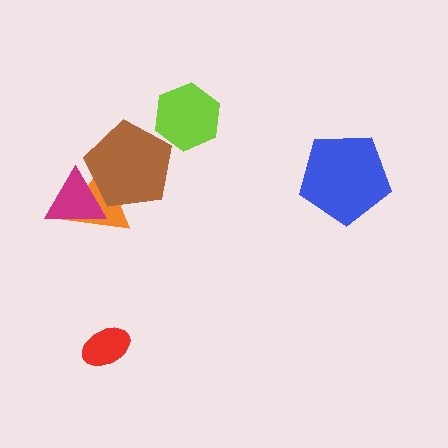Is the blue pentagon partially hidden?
No, no other shape covers it.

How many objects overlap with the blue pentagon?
0 objects overlap with the blue pentagon.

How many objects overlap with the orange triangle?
2 objects overlap with the orange triangle.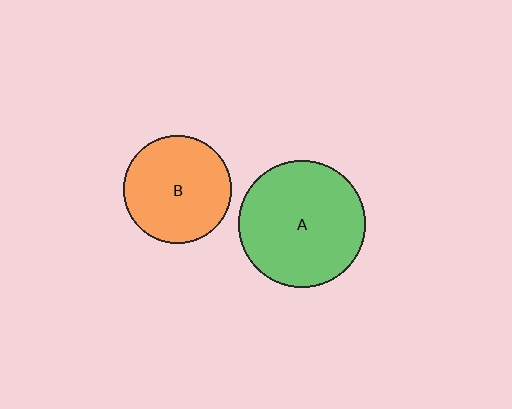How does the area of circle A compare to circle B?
Approximately 1.4 times.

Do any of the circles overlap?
No, none of the circles overlap.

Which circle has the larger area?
Circle A (green).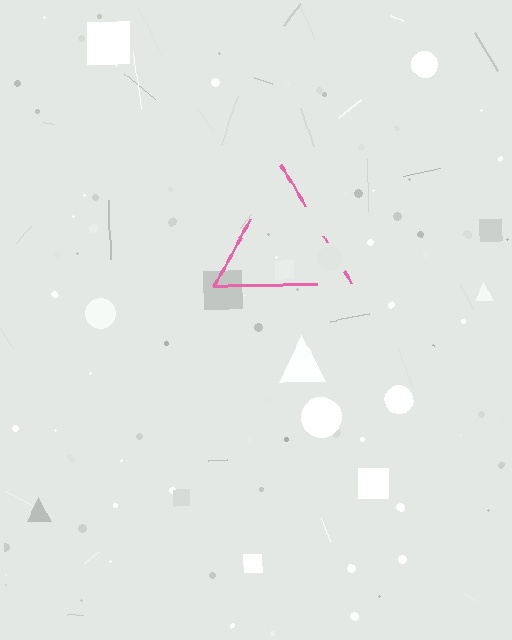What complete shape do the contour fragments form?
The contour fragments form a triangle.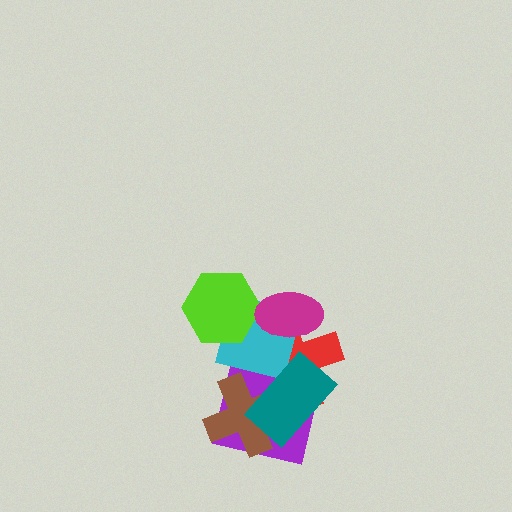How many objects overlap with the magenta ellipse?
2 objects overlap with the magenta ellipse.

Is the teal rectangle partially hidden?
No, no other shape covers it.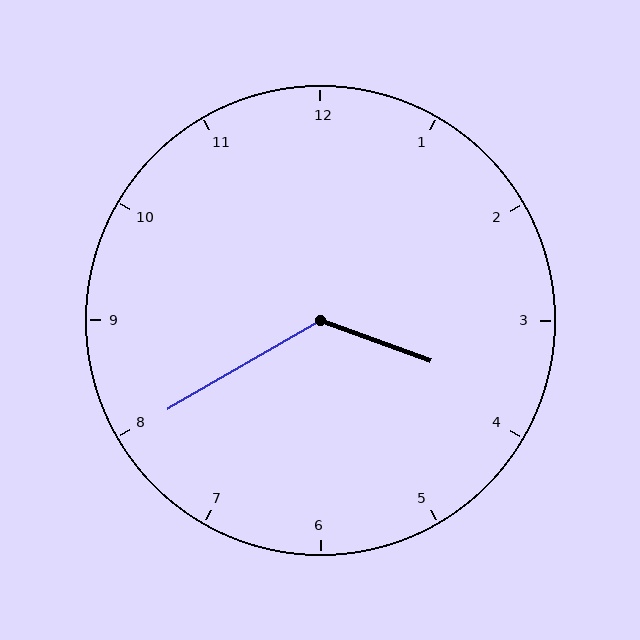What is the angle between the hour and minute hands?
Approximately 130 degrees.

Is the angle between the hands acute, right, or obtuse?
It is obtuse.